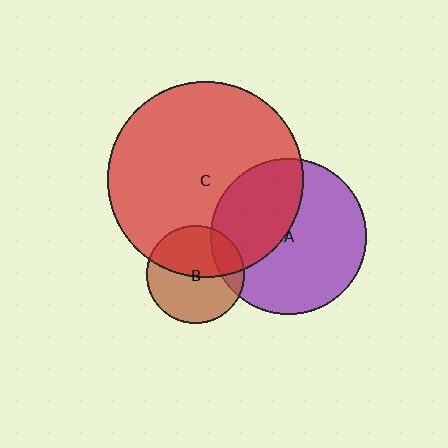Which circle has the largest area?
Circle C (red).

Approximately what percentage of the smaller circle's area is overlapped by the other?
Approximately 40%.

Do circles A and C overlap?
Yes.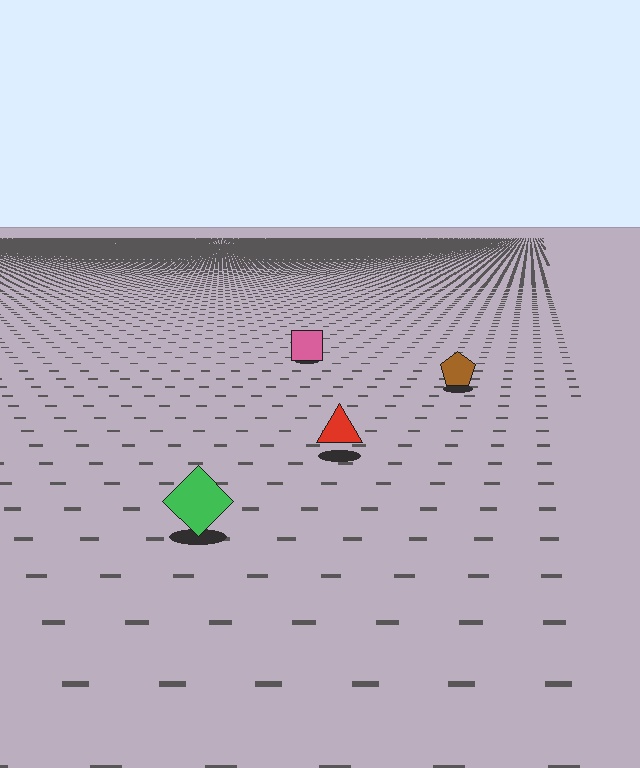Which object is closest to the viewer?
The green diamond is closest. The texture marks near it are larger and more spread out.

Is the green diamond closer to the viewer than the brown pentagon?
Yes. The green diamond is closer — you can tell from the texture gradient: the ground texture is coarser near it.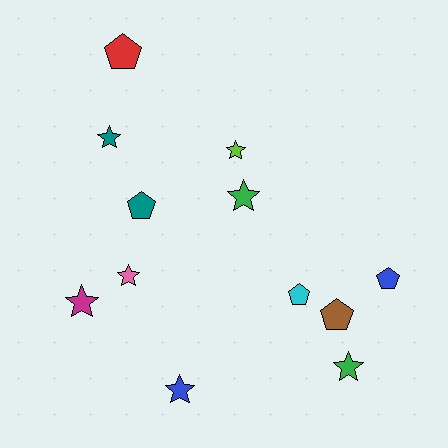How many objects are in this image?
There are 12 objects.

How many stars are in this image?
There are 7 stars.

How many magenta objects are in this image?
There is 1 magenta object.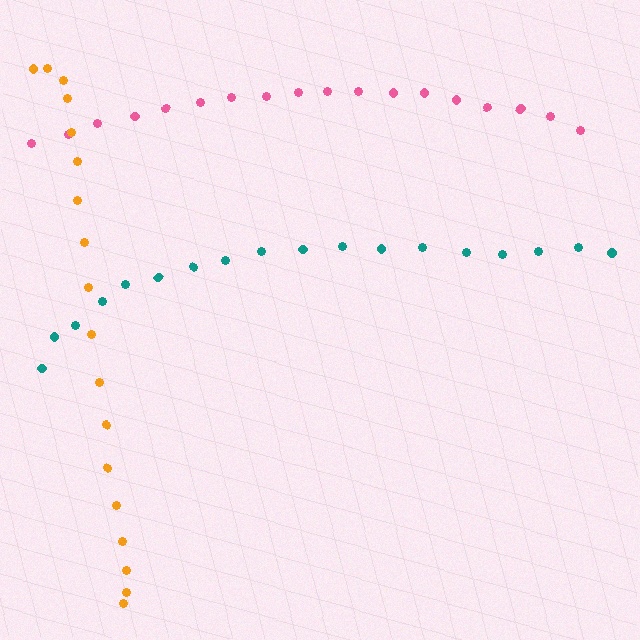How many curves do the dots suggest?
There are 3 distinct paths.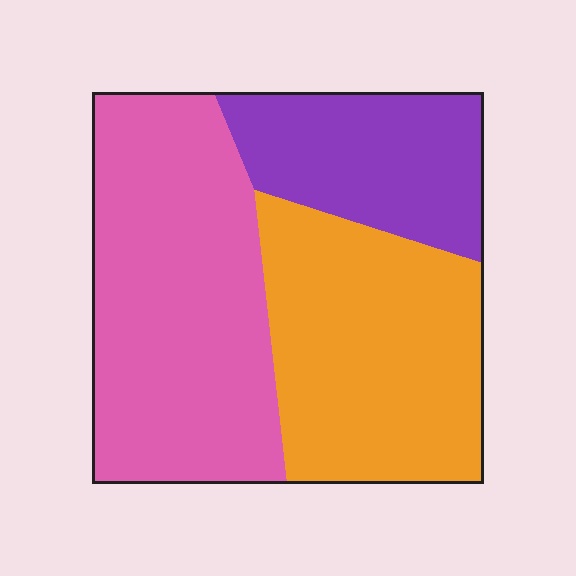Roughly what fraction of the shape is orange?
Orange takes up between a third and a half of the shape.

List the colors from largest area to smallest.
From largest to smallest: pink, orange, purple.